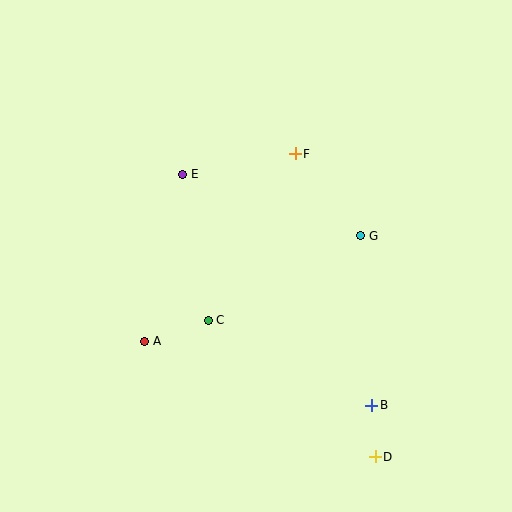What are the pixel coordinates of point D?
Point D is at (375, 457).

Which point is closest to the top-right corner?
Point F is closest to the top-right corner.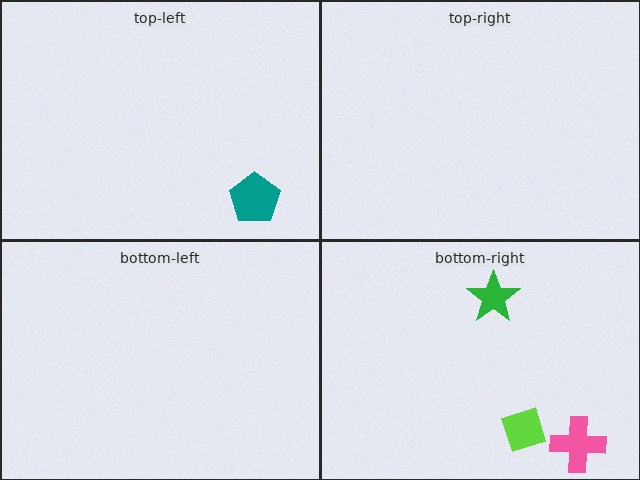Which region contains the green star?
The bottom-right region.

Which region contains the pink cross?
The bottom-right region.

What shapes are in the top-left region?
The teal pentagon.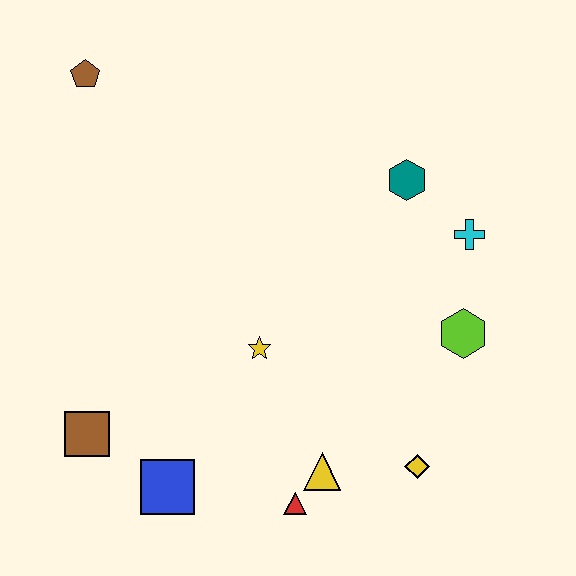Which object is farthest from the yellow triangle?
The brown pentagon is farthest from the yellow triangle.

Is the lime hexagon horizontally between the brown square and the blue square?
No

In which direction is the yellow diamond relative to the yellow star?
The yellow diamond is to the right of the yellow star.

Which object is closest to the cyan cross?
The teal hexagon is closest to the cyan cross.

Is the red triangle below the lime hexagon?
Yes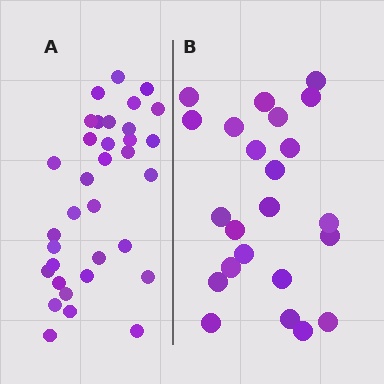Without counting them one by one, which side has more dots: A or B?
Region A (the left region) has more dots.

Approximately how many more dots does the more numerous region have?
Region A has roughly 12 or so more dots than region B.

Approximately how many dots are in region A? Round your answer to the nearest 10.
About 30 dots. (The exact count is 34, which rounds to 30.)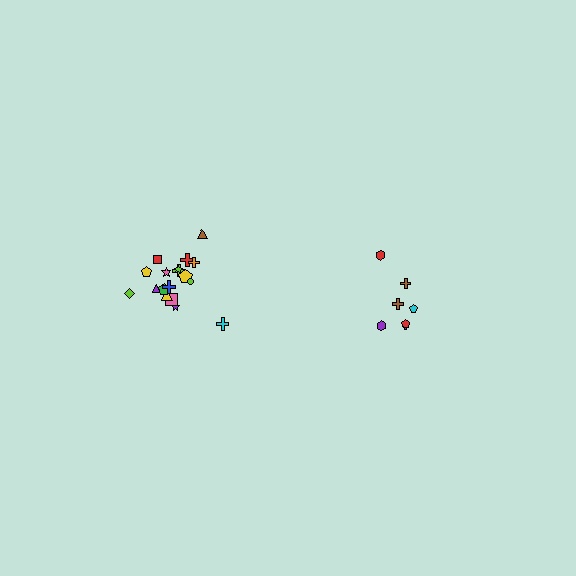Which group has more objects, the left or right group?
The left group.